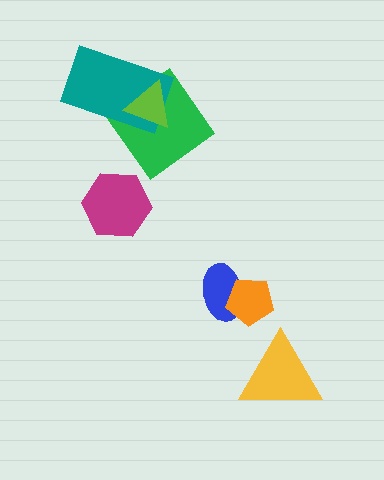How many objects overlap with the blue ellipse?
1 object overlaps with the blue ellipse.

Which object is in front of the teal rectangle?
The lime triangle is in front of the teal rectangle.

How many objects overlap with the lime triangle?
2 objects overlap with the lime triangle.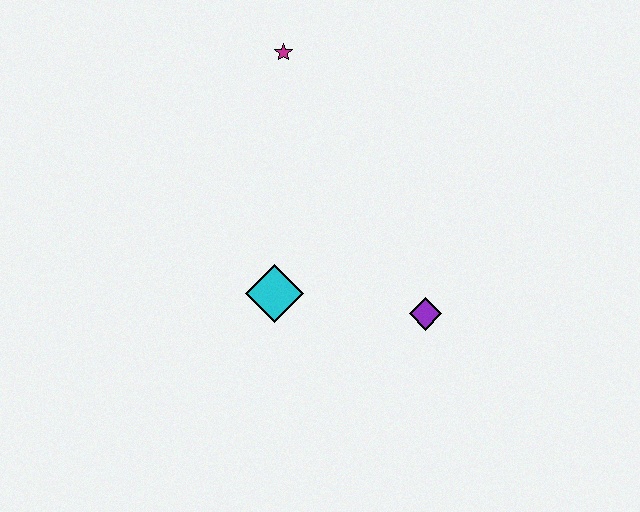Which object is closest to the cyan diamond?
The purple diamond is closest to the cyan diamond.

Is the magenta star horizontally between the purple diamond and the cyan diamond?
Yes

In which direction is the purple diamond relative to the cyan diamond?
The purple diamond is to the right of the cyan diamond.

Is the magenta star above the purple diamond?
Yes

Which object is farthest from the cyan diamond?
The magenta star is farthest from the cyan diamond.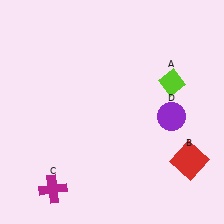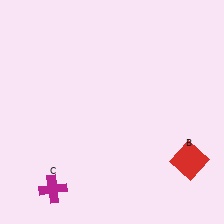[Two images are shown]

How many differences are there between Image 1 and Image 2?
There are 2 differences between the two images.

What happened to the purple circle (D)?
The purple circle (D) was removed in Image 2. It was in the bottom-right area of Image 1.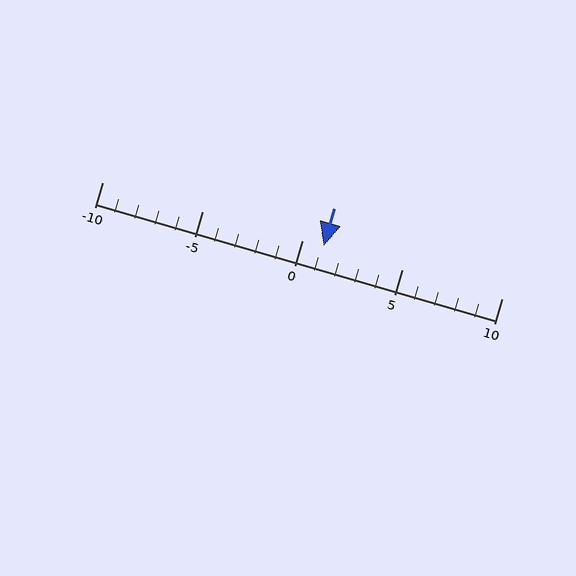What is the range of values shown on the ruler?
The ruler shows values from -10 to 10.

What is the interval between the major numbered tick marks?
The major tick marks are spaced 5 units apart.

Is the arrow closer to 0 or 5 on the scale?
The arrow is closer to 0.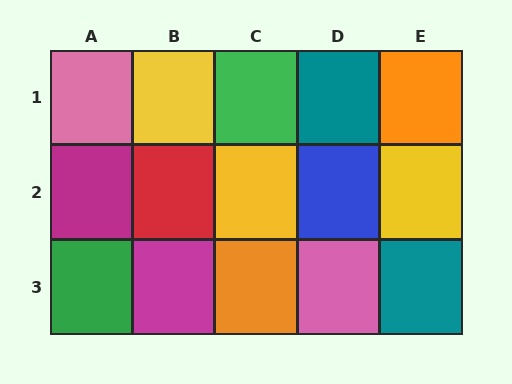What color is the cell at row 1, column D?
Teal.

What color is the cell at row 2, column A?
Magenta.